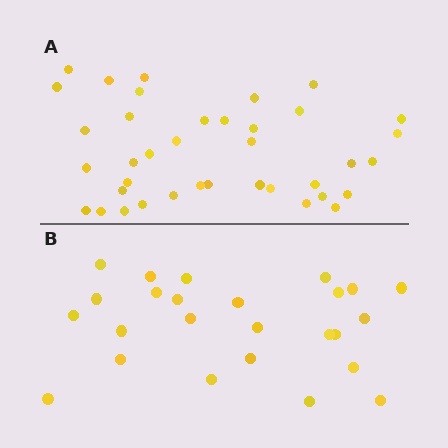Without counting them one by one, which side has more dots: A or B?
Region A (the top region) has more dots.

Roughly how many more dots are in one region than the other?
Region A has approximately 15 more dots than region B.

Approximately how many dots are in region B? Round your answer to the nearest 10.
About 20 dots. (The exact count is 25, which rounds to 20.)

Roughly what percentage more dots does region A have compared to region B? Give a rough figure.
About 50% more.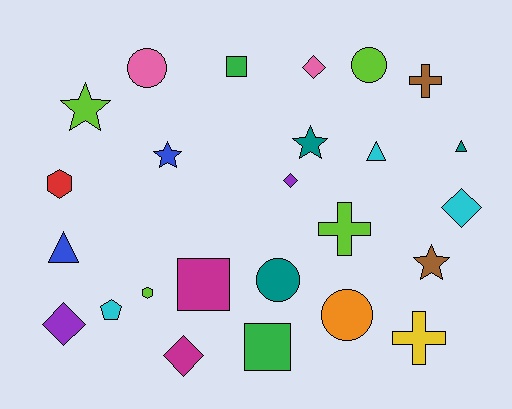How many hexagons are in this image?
There are 2 hexagons.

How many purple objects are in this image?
There are 2 purple objects.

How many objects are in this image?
There are 25 objects.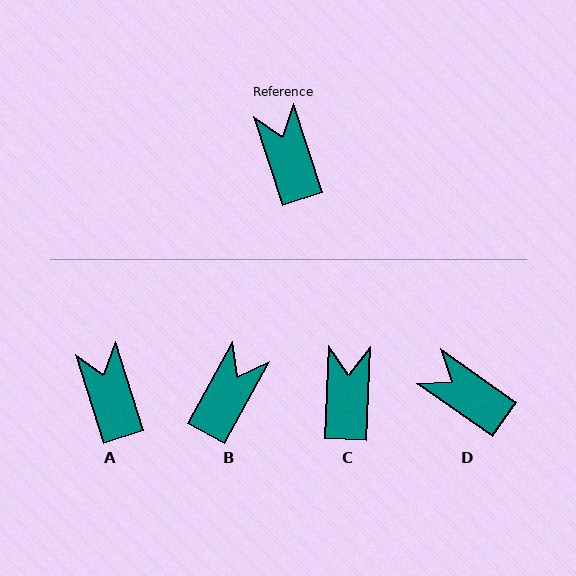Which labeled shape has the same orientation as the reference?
A.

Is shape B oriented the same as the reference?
No, it is off by about 46 degrees.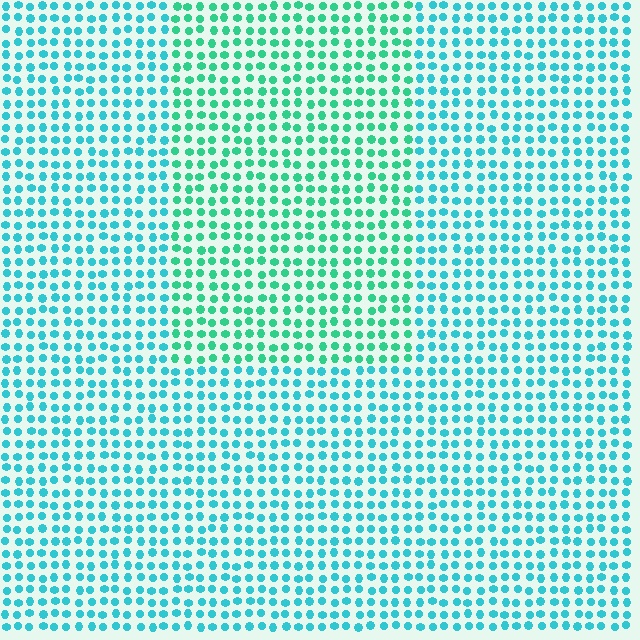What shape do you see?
I see a rectangle.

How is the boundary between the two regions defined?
The boundary is defined purely by a slight shift in hue (about 30 degrees). Spacing, size, and orientation are identical on both sides.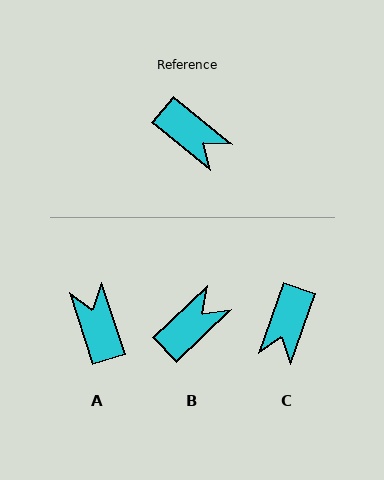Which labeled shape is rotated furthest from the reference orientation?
A, about 147 degrees away.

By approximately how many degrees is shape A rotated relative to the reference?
Approximately 147 degrees counter-clockwise.